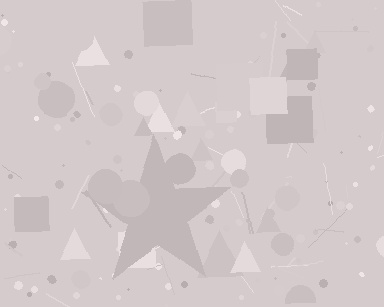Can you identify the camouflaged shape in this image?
The camouflaged shape is a star.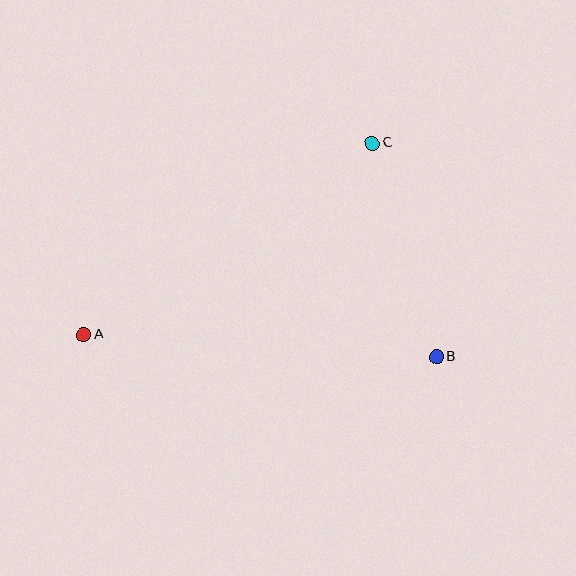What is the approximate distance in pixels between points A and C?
The distance between A and C is approximately 346 pixels.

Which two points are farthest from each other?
Points A and B are farthest from each other.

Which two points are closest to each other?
Points B and C are closest to each other.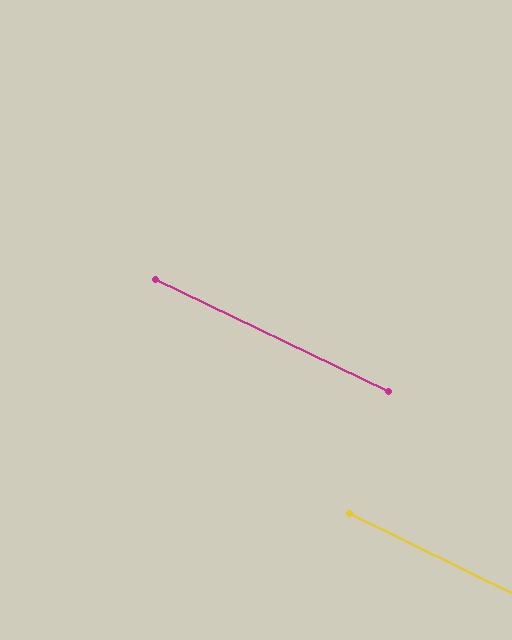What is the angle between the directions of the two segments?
Approximately 0 degrees.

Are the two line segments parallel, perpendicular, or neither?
Parallel — their directions differ by only 0.3°.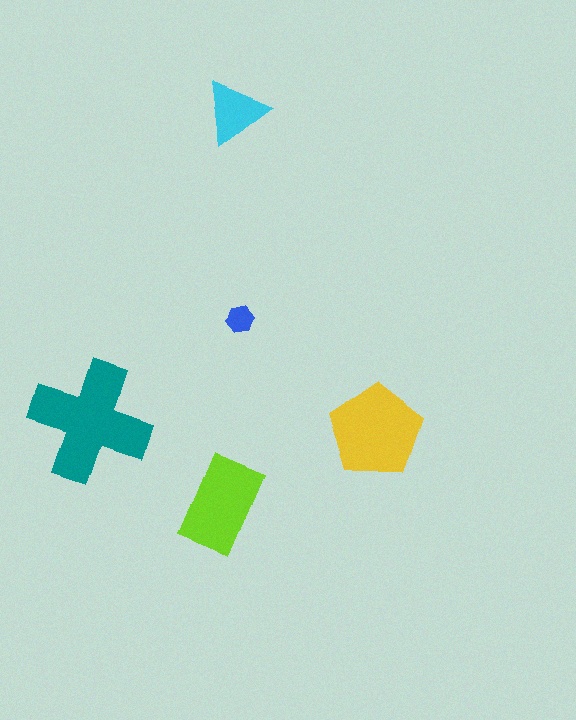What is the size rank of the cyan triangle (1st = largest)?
4th.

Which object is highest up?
The cyan triangle is topmost.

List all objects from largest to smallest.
The teal cross, the yellow pentagon, the lime rectangle, the cyan triangle, the blue hexagon.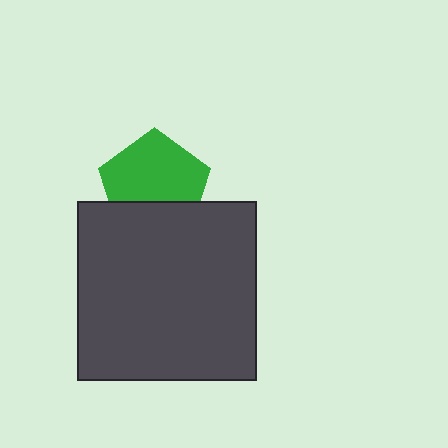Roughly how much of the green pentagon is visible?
Most of it is visible (roughly 68%).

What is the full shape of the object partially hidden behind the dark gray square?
The partially hidden object is a green pentagon.